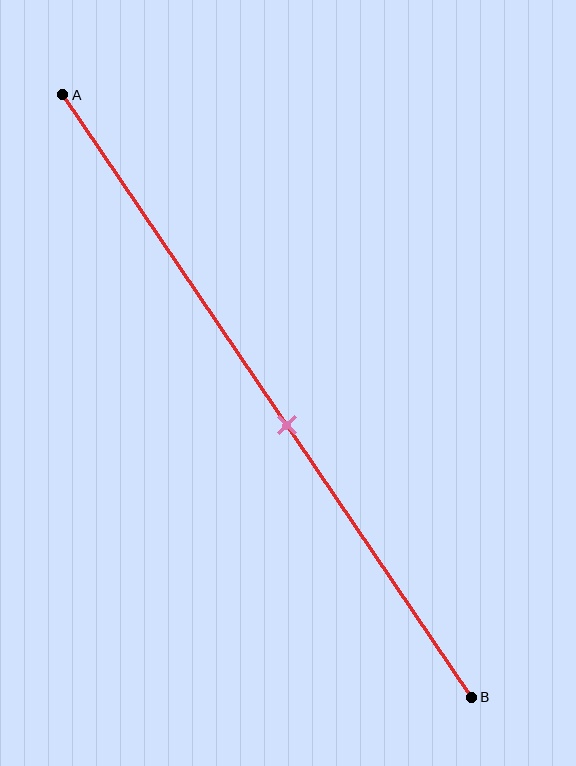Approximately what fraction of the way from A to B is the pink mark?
The pink mark is approximately 55% of the way from A to B.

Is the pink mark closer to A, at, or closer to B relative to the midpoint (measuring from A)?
The pink mark is closer to point B than the midpoint of segment AB.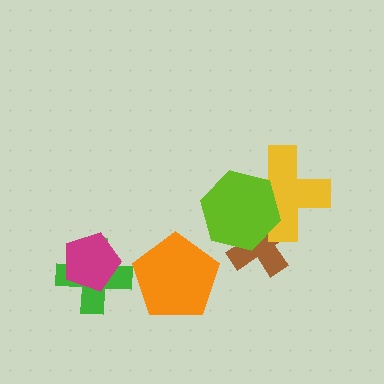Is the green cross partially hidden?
Yes, it is partially covered by another shape.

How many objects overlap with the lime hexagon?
2 objects overlap with the lime hexagon.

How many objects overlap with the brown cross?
2 objects overlap with the brown cross.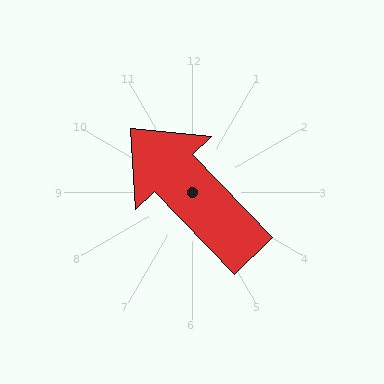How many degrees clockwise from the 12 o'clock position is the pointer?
Approximately 316 degrees.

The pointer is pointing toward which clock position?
Roughly 11 o'clock.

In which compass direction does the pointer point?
Northwest.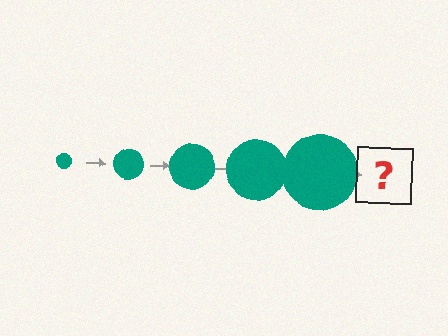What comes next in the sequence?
The next element should be a teal circle, larger than the previous one.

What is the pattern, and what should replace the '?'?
The pattern is that the circle gets progressively larger each step. The '?' should be a teal circle, larger than the previous one.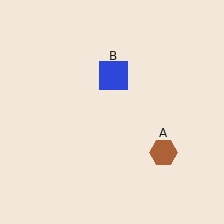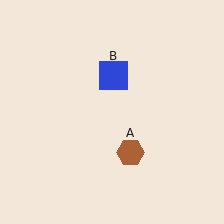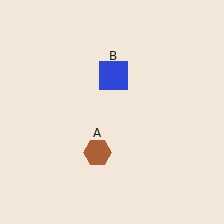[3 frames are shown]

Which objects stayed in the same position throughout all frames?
Blue square (object B) remained stationary.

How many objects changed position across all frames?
1 object changed position: brown hexagon (object A).